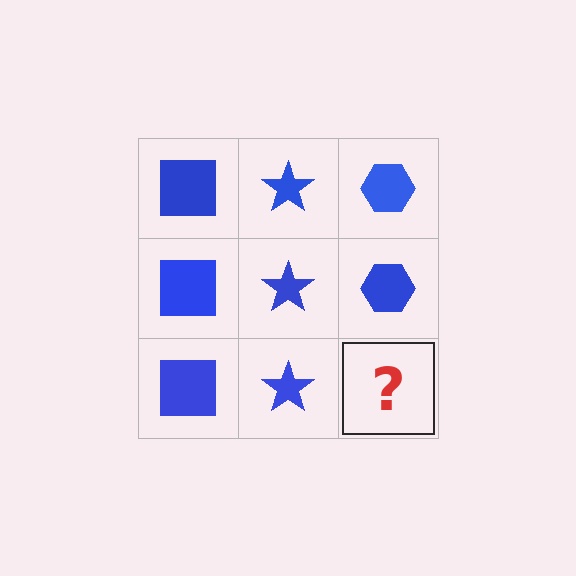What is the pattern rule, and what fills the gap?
The rule is that each column has a consistent shape. The gap should be filled with a blue hexagon.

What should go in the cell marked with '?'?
The missing cell should contain a blue hexagon.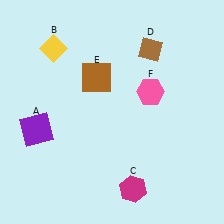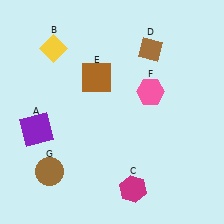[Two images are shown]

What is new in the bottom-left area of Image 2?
A brown circle (G) was added in the bottom-left area of Image 2.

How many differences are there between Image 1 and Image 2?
There is 1 difference between the two images.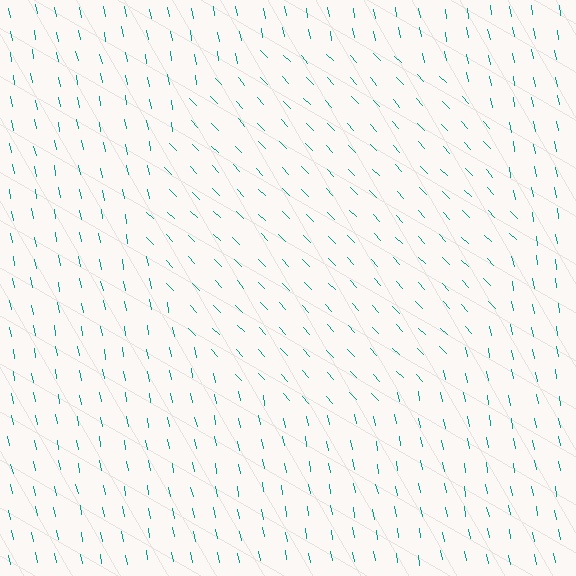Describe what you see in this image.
The image is filled with small teal line segments. A circle region in the image has lines oriented differently from the surrounding lines, creating a visible texture boundary.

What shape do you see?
I see a circle.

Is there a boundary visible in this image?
Yes, there is a texture boundary formed by a change in line orientation.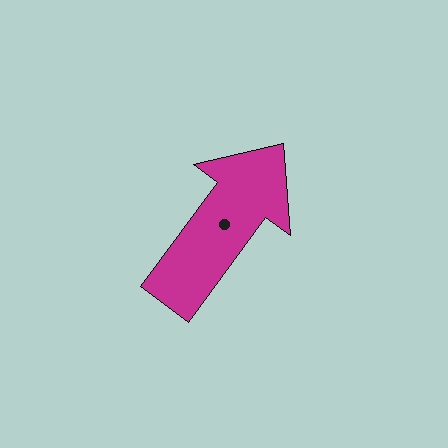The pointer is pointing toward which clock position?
Roughly 1 o'clock.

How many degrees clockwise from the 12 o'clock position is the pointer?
Approximately 37 degrees.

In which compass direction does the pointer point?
Northeast.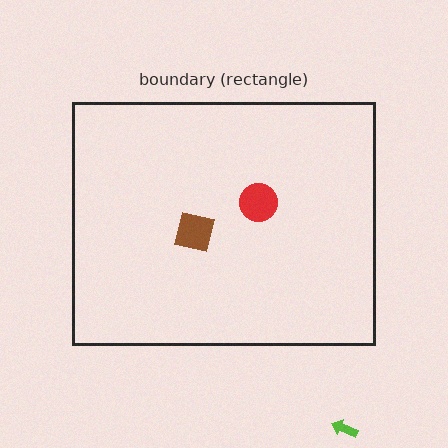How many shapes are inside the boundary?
2 inside, 1 outside.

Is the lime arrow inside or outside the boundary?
Outside.